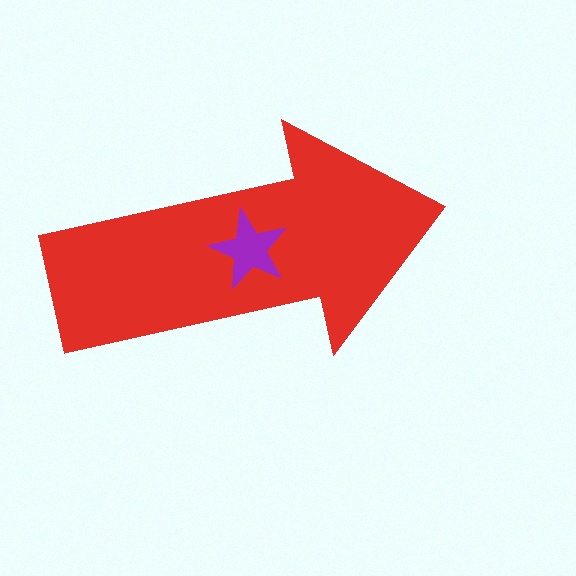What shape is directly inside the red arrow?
The purple star.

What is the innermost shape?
The purple star.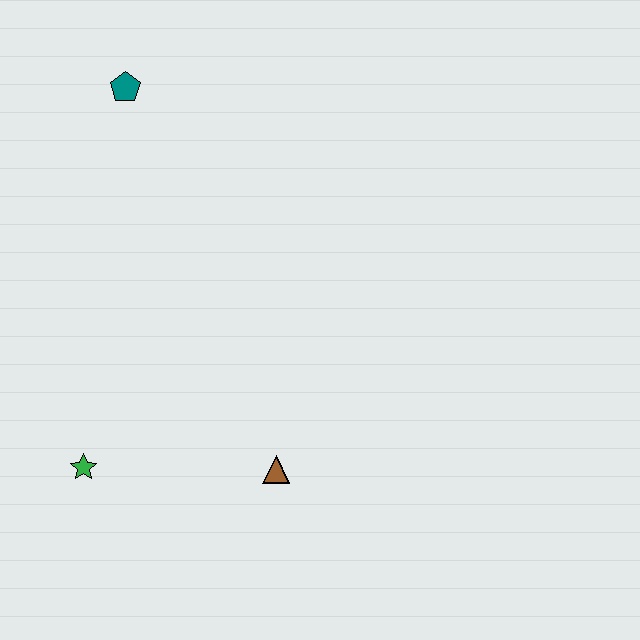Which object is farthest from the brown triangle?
The teal pentagon is farthest from the brown triangle.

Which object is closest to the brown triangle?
The green star is closest to the brown triangle.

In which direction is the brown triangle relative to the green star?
The brown triangle is to the right of the green star.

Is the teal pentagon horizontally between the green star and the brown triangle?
Yes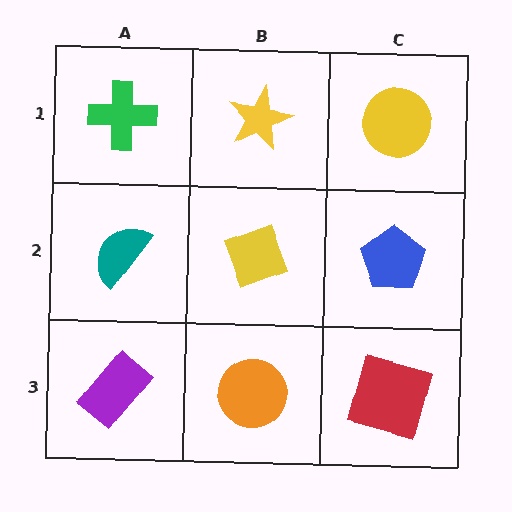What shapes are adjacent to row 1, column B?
A yellow diamond (row 2, column B), a green cross (row 1, column A), a yellow circle (row 1, column C).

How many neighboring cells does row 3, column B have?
3.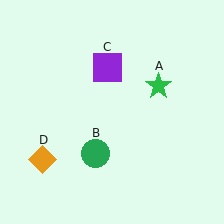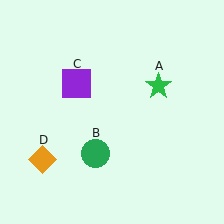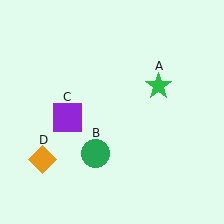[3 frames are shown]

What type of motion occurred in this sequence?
The purple square (object C) rotated counterclockwise around the center of the scene.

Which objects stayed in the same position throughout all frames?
Green star (object A) and green circle (object B) and orange diamond (object D) remained stationary.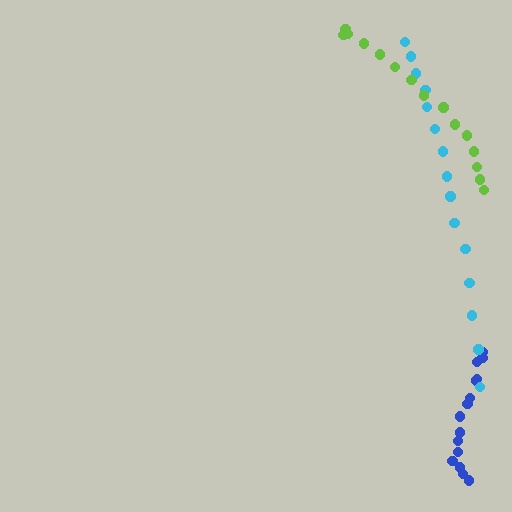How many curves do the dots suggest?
There are 3 distinct paths.